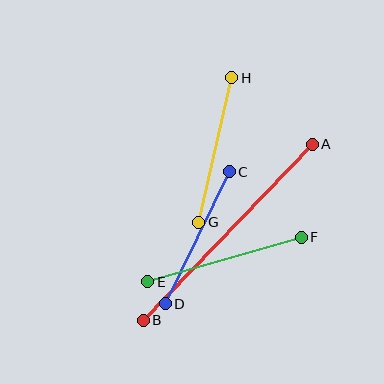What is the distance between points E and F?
The distance is approximately 160 pixels.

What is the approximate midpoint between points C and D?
The midpoint is at approximately (197, 238) pixels.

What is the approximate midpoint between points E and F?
The midpoint is at approximately (225, 259) pixels.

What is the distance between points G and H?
The distance is approximately 148 pixels.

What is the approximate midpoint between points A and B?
The midpoint is at approximately (228, 232) pixels.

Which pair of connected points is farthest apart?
Points A and B are farthest apart.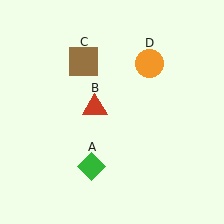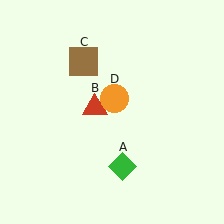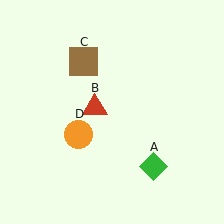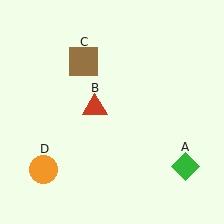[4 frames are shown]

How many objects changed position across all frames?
2 objects changed position: green diamond (object A), orange circle (object D).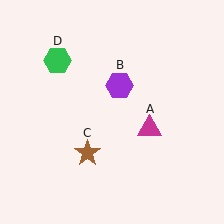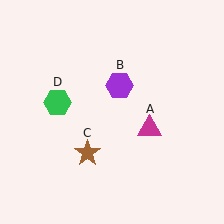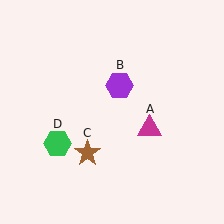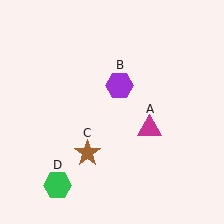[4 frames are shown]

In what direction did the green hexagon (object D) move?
The green hexagon (object D) moved down.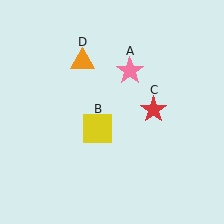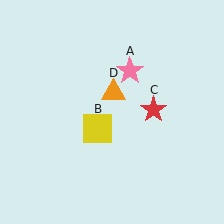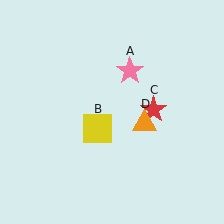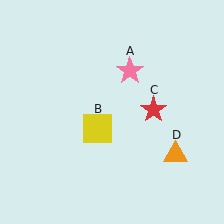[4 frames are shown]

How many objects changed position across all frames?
1 object changed position: orange triangle (object D).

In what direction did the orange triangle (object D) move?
The orange triangle (object D) moved down and to the right.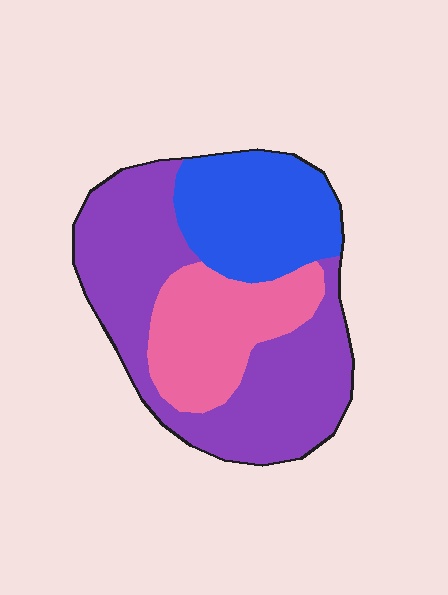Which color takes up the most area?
Purple, at roughly 50%.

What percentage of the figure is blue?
Blue covers about 25% of the figure.